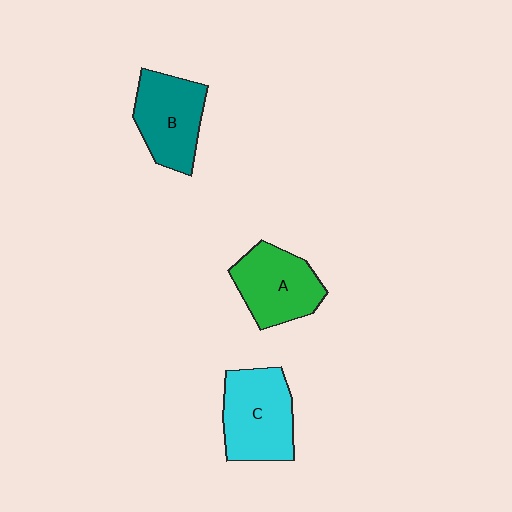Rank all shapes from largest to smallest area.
From largest to smallest: C (cyan), B (teal), A (green).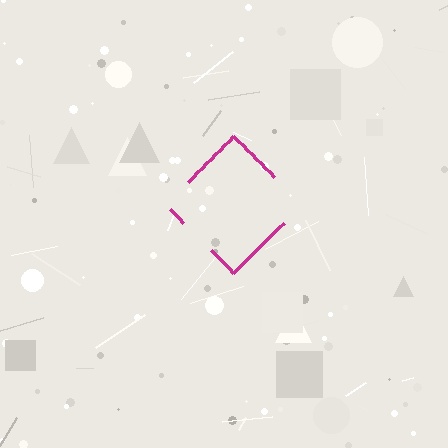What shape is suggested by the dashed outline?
The dashed outline suggests a diamond.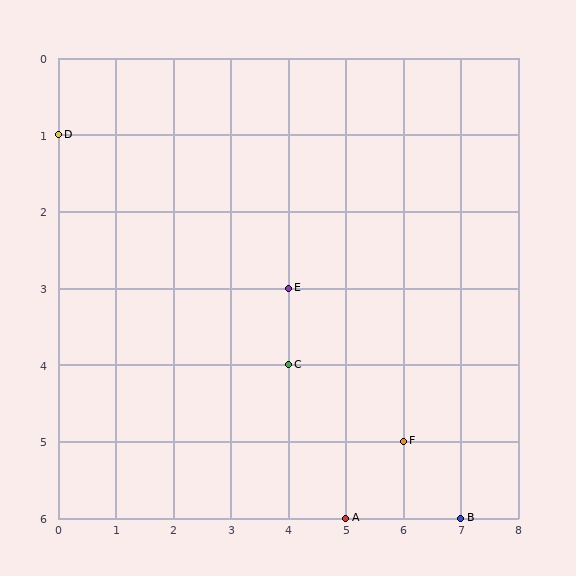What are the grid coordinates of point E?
Point E is at grid coordinates (4, 3).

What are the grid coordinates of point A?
Point A is at grid coordinates (5, 6).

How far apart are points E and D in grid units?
Points E and D are 4 columns and 2 rows apart (about 4.5 grid units diagonally).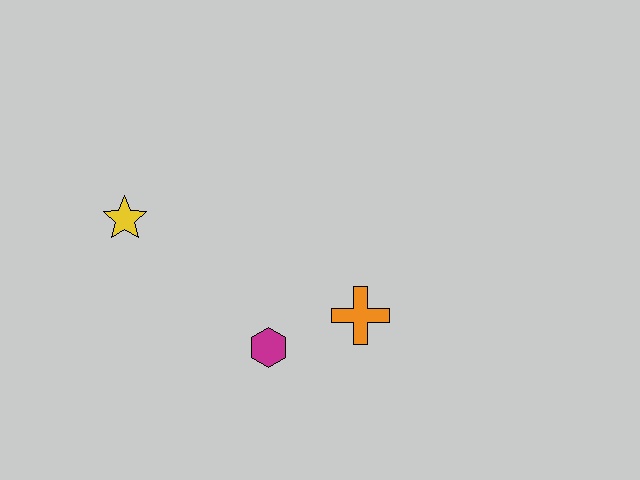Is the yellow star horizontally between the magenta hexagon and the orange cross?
No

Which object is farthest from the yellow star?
The orange cross is farthest from the yellow star.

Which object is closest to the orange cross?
The magenta hexagon is closest to the orange cross.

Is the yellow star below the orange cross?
No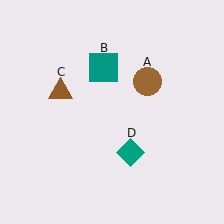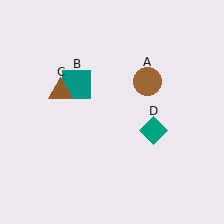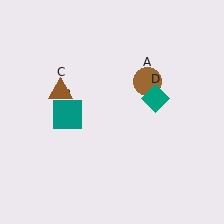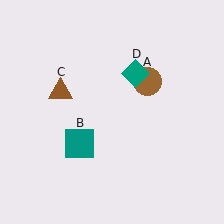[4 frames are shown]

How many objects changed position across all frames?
2 objects changed position: teal square (object B), teal diamond (object D).